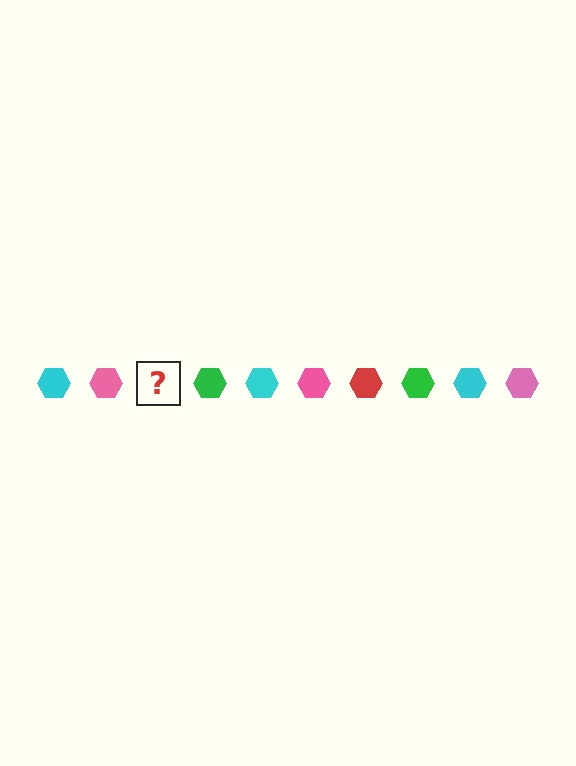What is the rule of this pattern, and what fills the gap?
The rule is that the pattern cycles through cyan, pink, red, green hexagons. The gap should be filled with a red hexagon.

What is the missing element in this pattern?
The missing element is a red hexagon.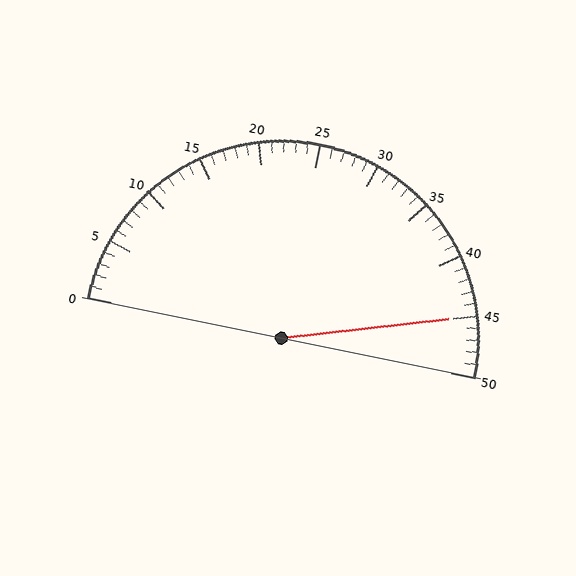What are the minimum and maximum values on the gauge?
The gauge ranges from 0 to 50.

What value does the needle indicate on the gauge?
The needle indicates approximately 45.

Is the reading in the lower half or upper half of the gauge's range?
The reading is in the upper half of the range (0 to 50).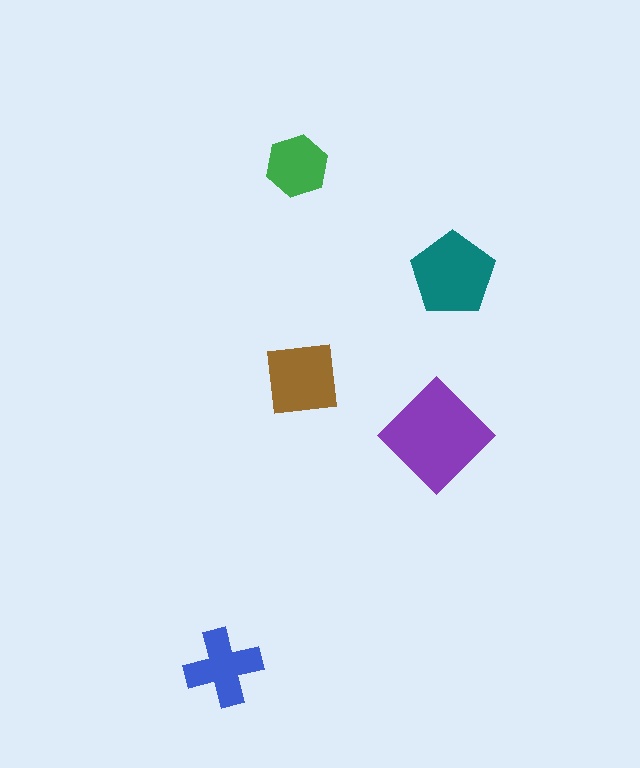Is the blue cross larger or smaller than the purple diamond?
Smaller.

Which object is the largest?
The purple diamond.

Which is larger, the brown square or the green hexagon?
The brown square.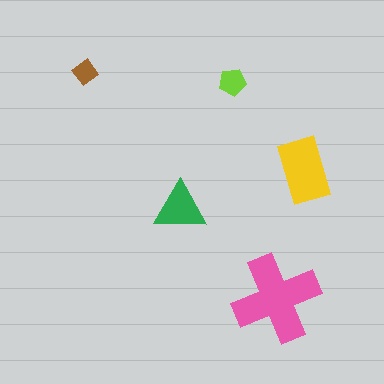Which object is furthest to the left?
The brown diamond is leftmost.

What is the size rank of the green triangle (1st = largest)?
3rd.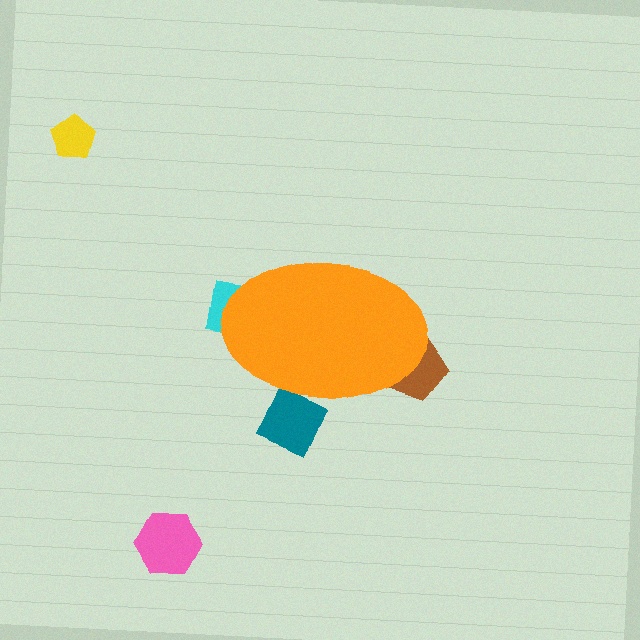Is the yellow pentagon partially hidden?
No, the yellow pentagon is fully visible.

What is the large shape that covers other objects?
An orange ellipse.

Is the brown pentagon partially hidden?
Yes, the brown pentagon is partially hidden behind the orange ellipse.